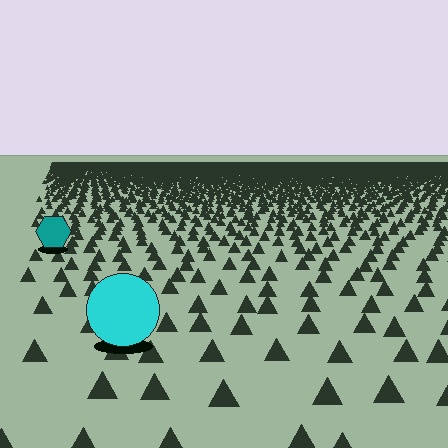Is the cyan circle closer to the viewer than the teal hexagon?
Yes. The cyan circle is closer — you can tell from the texture gradient: the ground texture is coarser near it.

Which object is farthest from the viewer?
The teal hexagon is farthest from the viewer. It appears smaller and the ground texture around it is denser.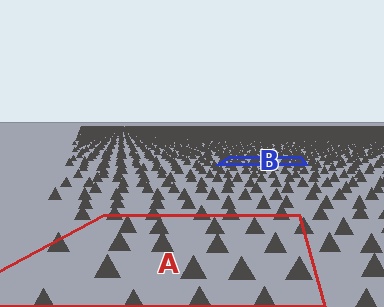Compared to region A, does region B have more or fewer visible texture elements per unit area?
Region B has more texture elements per unit area — they are packed more densely because it is farther away.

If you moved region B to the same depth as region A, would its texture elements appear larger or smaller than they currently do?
They would appear larger. At a closer depth, the same texture elements are projected at a bigger on-screen size.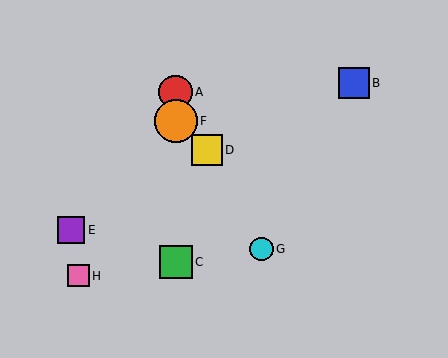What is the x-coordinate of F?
Object F is at x≈176.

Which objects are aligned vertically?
Objects A, C, F are aligned vertically.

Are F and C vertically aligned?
Yes, both are at x≈176.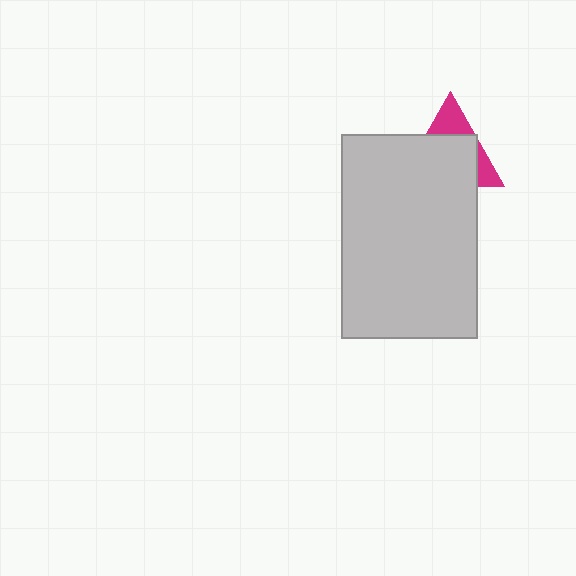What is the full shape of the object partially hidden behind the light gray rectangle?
The partially hidden object is a magenta triangle.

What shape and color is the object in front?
The object in front is a light gray rectangle.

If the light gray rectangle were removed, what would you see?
You would see the complete magenta triangle.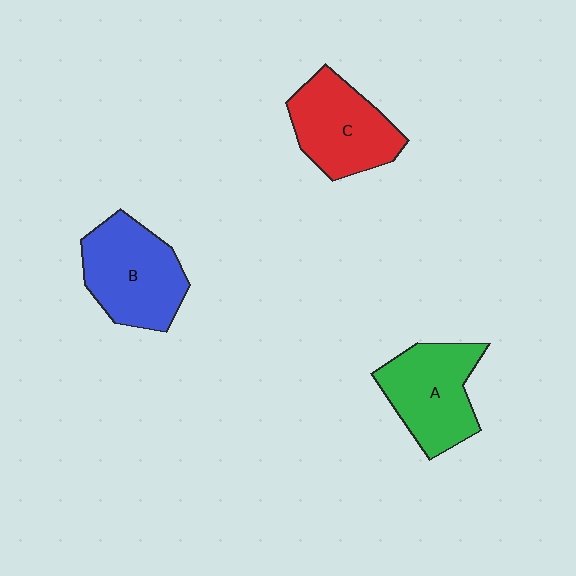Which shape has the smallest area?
Shape C (red).